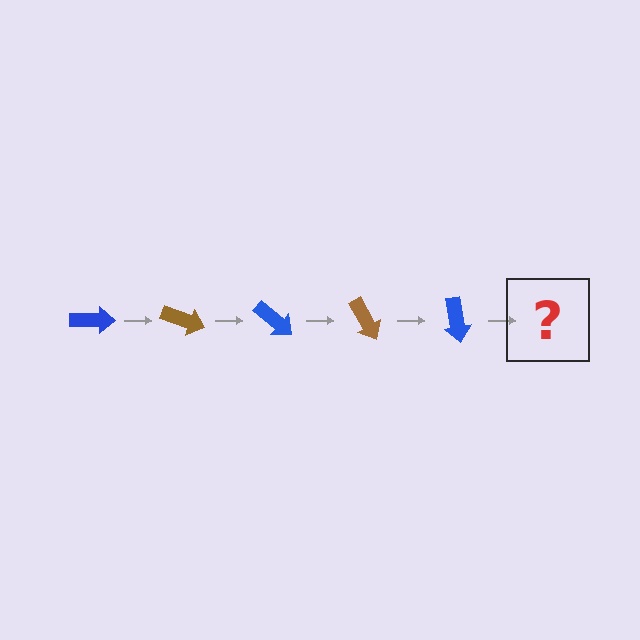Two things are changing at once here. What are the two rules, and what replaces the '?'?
The two rules are that it rotates 20 degrees each step and the color cycles through blue and brown. The '?' should be a brown arrow, rotated 100 degrees from the start.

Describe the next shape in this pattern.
It should be a brown arrow, rotated 100 degrees from the start.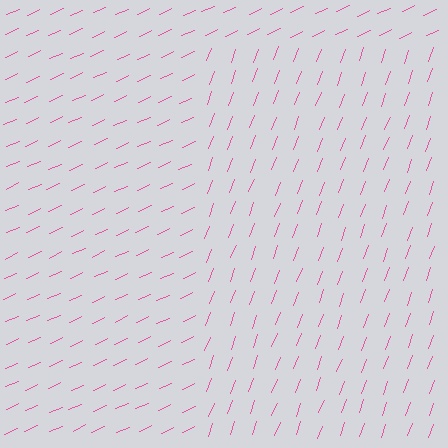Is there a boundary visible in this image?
Yes, there is a texture boundary formed by a change in line orientation.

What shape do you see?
I see a rectangle.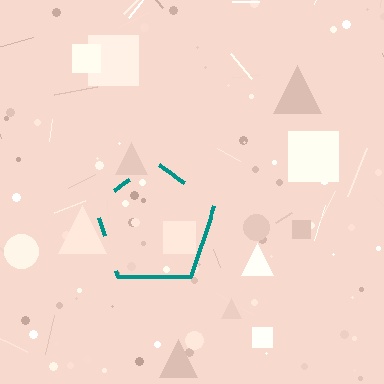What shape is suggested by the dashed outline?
The dashed outline suggests a pentagon.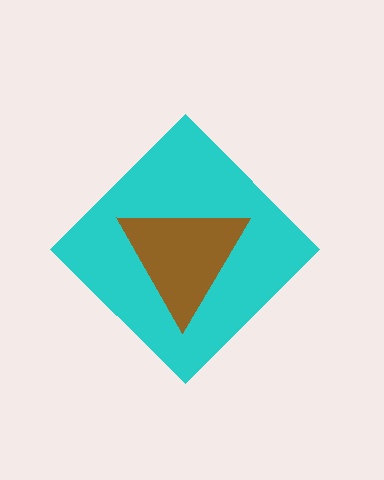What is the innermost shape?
The brown triangle.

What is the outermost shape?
The cyan diamond.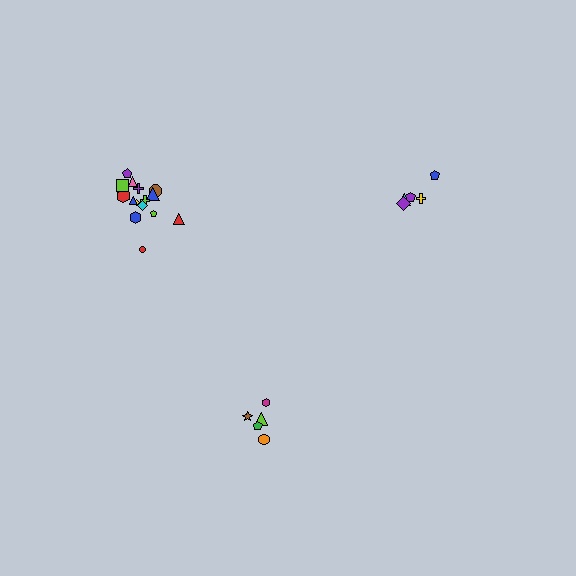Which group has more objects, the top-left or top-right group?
The top-left group.